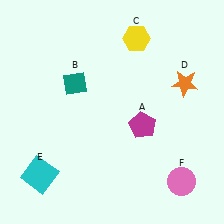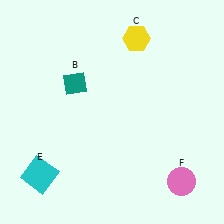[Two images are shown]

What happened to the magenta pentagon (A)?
The magenta pentagon (A) was removed in Image 2. It was in the bottom-right area of Image 1.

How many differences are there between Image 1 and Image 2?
There are 2 differences between the two images.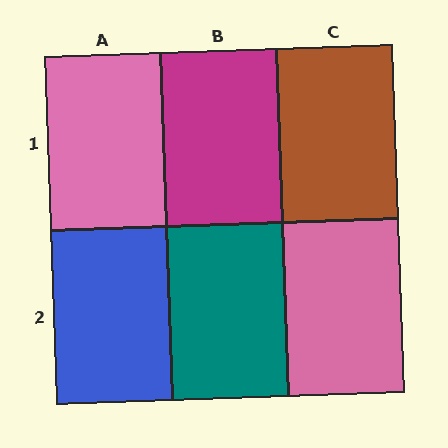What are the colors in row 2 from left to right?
Blue, teal, pink.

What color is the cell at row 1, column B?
Magenta.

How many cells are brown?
1 cell is brown.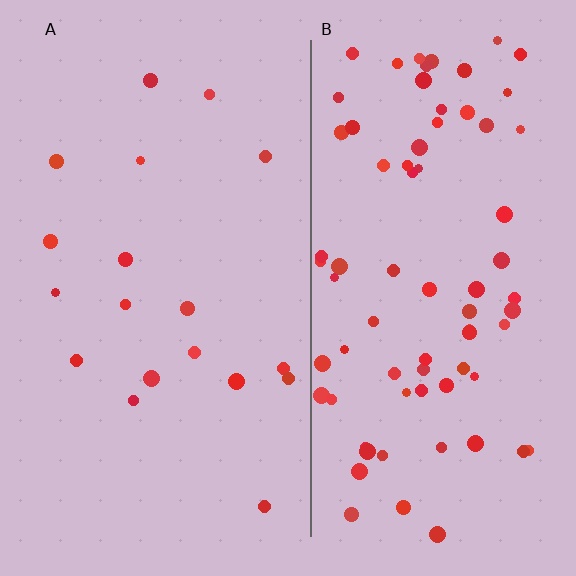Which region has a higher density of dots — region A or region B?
B (the right).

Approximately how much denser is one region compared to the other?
Approximately 4.2× — region B over region A.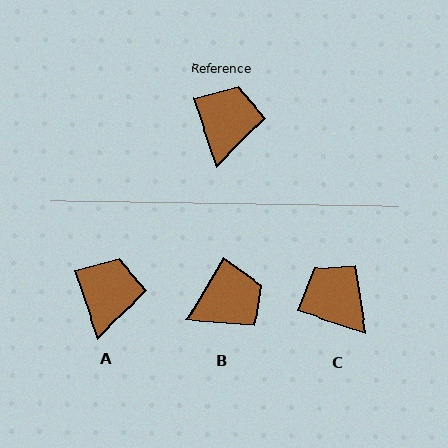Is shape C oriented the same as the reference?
No, it is off by about 53 degrees.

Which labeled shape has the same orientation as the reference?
A.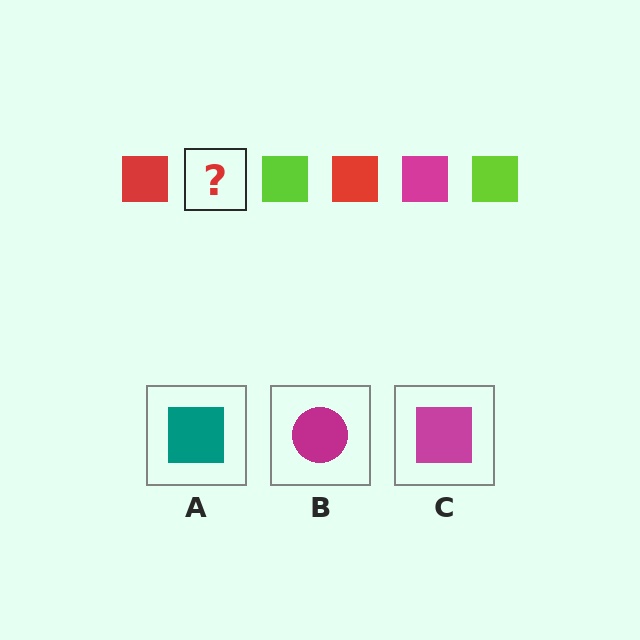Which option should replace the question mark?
Option C.